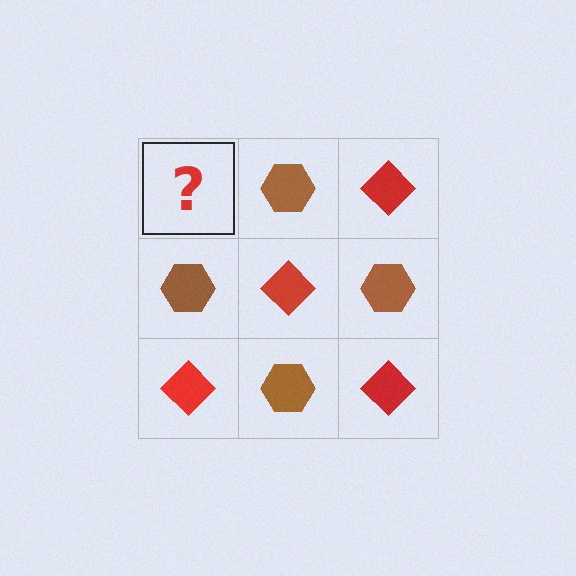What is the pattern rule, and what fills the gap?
The rule is that it alternates red diamond and brown hexagon in a checkerboard pattern. The gap should be filled with a red diamond.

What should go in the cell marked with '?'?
The missing cell should contain a red diamond.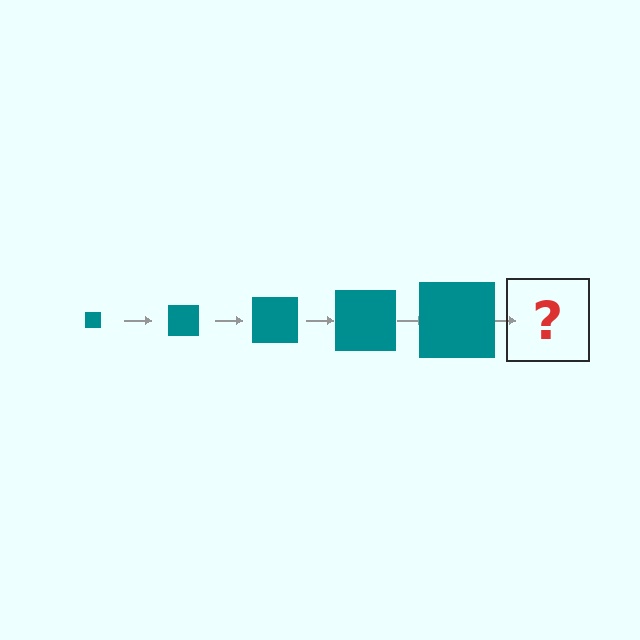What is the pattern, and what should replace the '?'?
The pattern is that the square gets progressively larger each step. The '?' should be a teal square, larger than the previous one.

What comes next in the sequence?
The next element should be a teal square, larger than the previous one.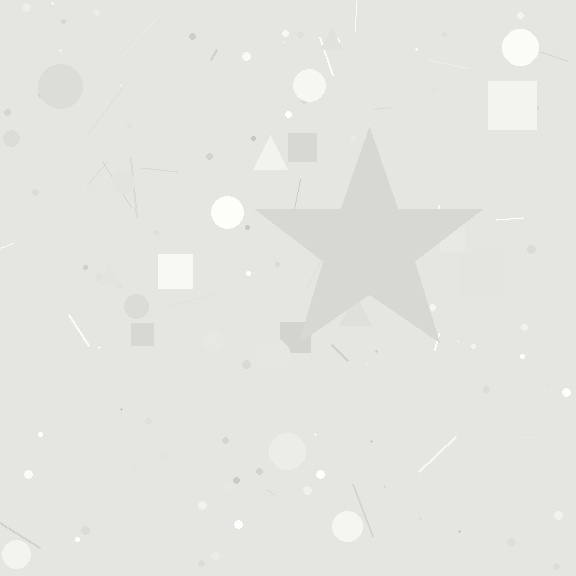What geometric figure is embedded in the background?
A star is embedded in the background.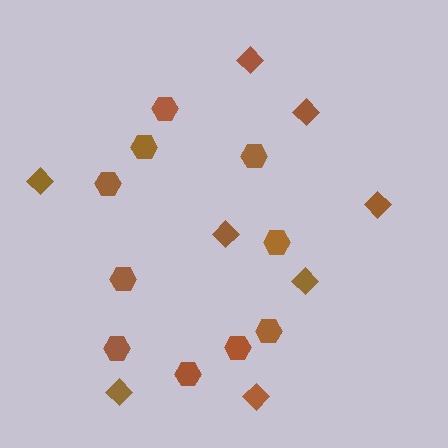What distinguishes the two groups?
There are 2 groups: one group of diamonds (8) and one group of hexagons (10).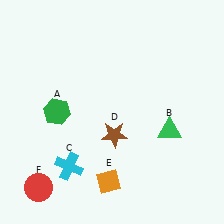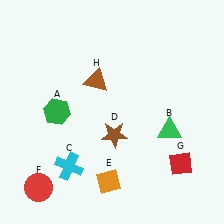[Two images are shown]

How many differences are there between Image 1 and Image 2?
There are 2 differences between the two images.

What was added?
A red diamond (G), a brown triangle (H) were added in Image 2.